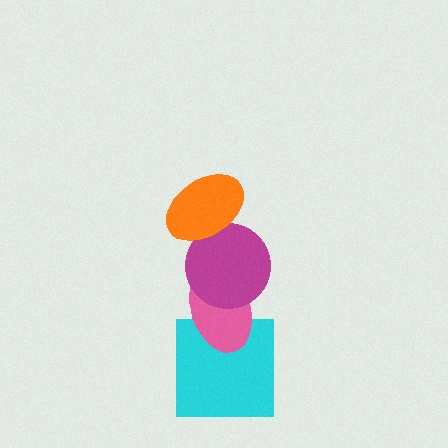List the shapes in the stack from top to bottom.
From top to bottom: the orange ellipse, the magenta circle, the pink ellipse, the cyan square.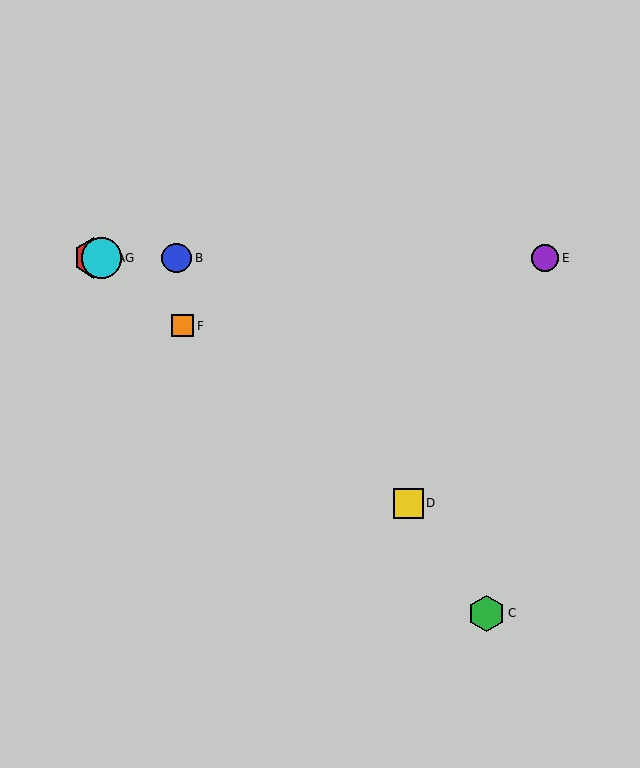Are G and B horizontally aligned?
Yes, both are at y≈258.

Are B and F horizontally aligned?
No, B is at y≈258 and F is at y≈326.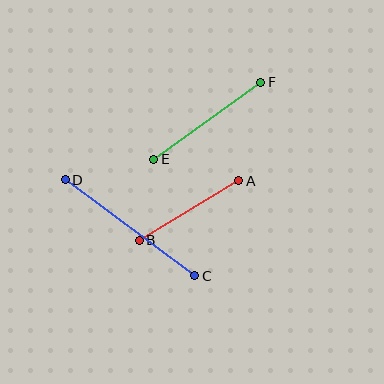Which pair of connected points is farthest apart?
Points C and D are farthest apart.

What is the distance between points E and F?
The distance is approximately 132 pixels.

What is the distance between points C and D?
The distance is approximately 161 pixels.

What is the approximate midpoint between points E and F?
The midpoint is at approximately (207, 121) pixels.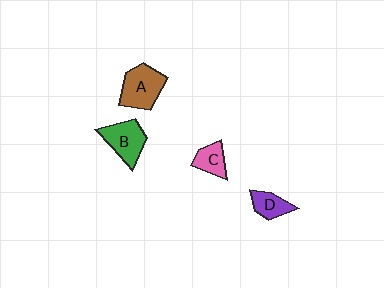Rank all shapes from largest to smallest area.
From largest to smallest: A (brown), B (green), C (pink), D (purple).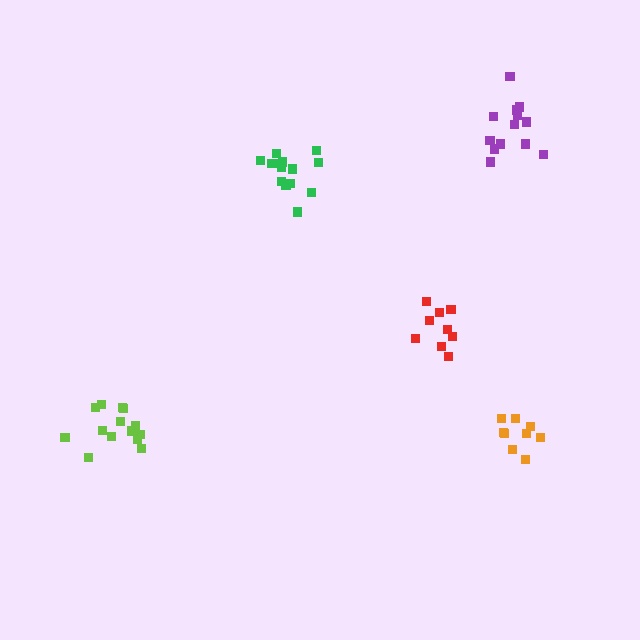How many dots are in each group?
Group 1: 14 dots, Group 2: 9 dots, Group 3: 9 dots, Group 4: 13 dots, Group 5: 14 dots (59 total).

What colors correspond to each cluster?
The clusters are colored: lime, red, orange, purple, green.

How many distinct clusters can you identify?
There are 5 distinct clusters.